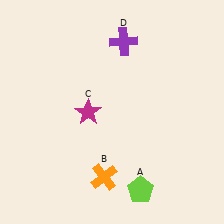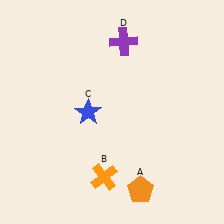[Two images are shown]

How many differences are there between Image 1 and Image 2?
There are 2 differences between the two images.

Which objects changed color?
A changed from lime to orange. C changed from magenta to blue.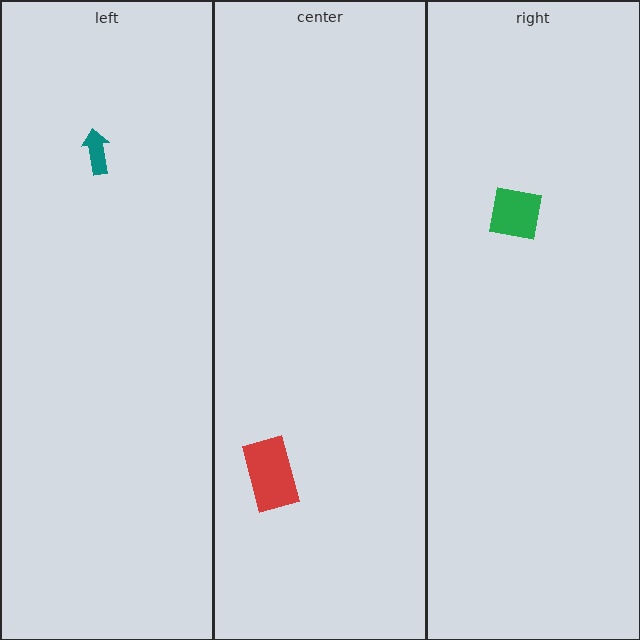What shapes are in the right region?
The green square.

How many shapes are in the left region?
1.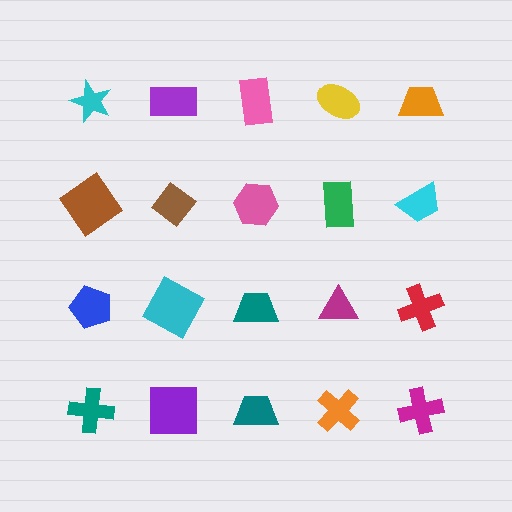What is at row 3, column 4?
A magenta triangle.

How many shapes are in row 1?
5 shapes.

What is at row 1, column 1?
A cyan star.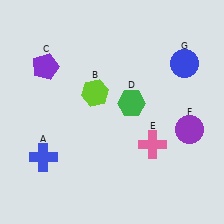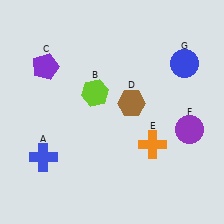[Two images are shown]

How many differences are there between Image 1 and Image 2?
There are 2 differences between the two images.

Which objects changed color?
D changed from green to brown. E changed from pink to orange.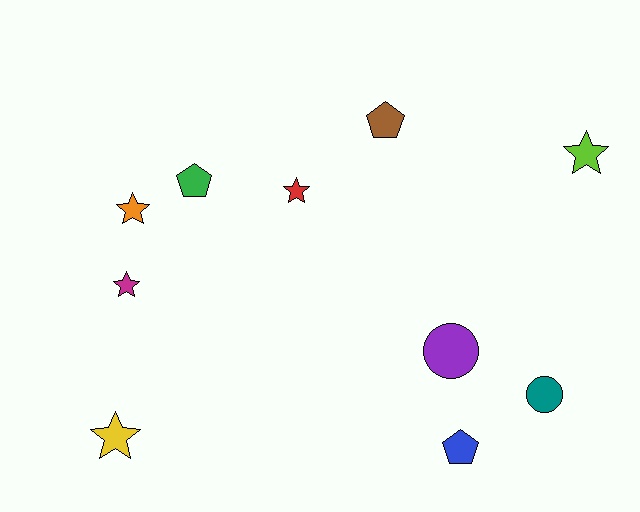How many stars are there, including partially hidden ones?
There are 5 stars.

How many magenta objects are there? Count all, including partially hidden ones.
There is 1 magenta object.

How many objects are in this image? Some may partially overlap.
There are 10 objects.